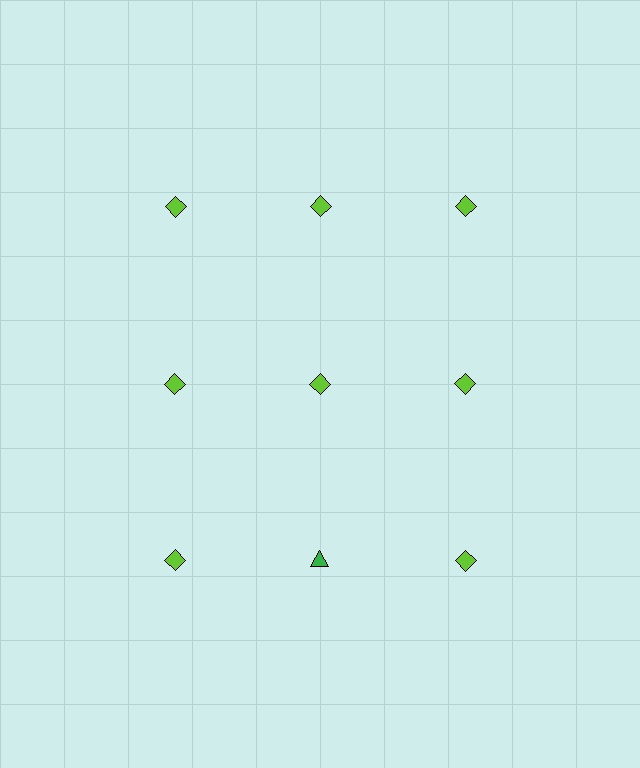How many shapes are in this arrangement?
There are 9 shapes arranged in a grid pattern.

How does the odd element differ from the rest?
It differs in both color (green instead of lime) and shape (triangle instead of diamond).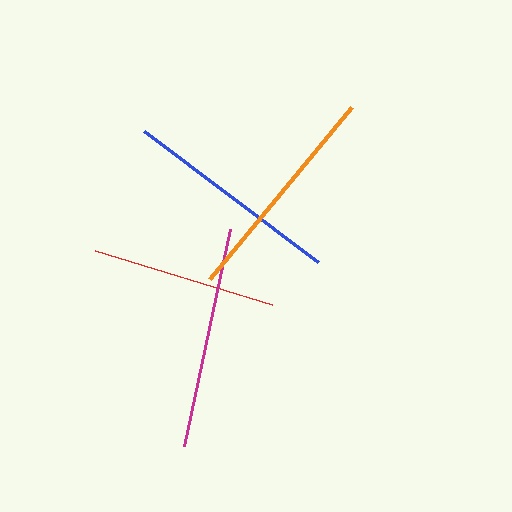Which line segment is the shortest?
The red line is the shortest at approximately 185 pixels.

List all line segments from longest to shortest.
From longest to shortest: orange, magenta, blue, red.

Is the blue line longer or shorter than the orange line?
The orange line is longer than the blue line.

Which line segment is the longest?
The orange line is the longest at approximately 224 pixels.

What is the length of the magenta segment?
The magenta segment is approximately 222 pixels long.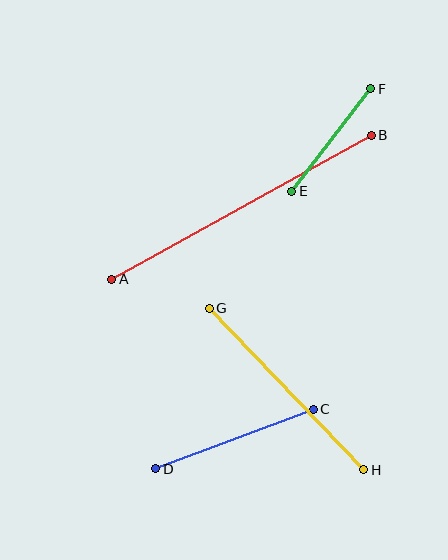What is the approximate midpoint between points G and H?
The midpoint is at approximately (287, 389) pixels.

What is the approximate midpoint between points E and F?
The midpoint is at approximately (331, 140) pixels.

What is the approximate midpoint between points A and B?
The midpoint is at approximately (241, 207) pixels.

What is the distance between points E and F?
The distance is approximately 129 pixels.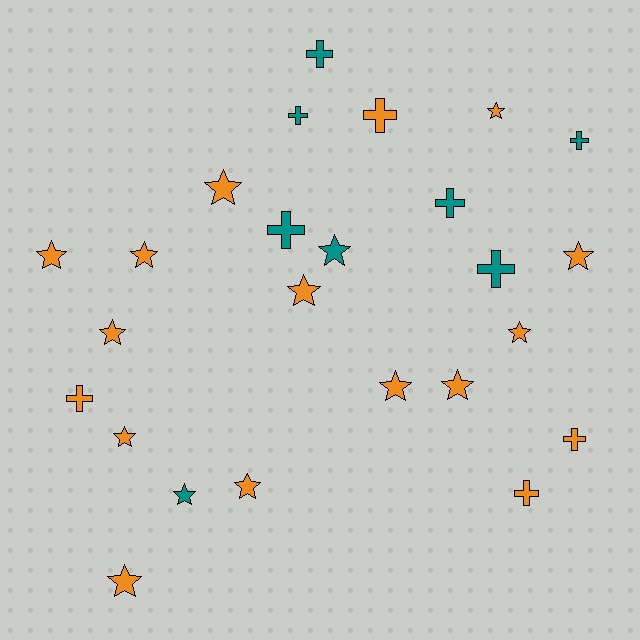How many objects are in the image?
There are 25 objects.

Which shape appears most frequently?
Star, with 15 objects.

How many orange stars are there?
There are 13 orange stars.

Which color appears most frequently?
Orange, with 17 objects.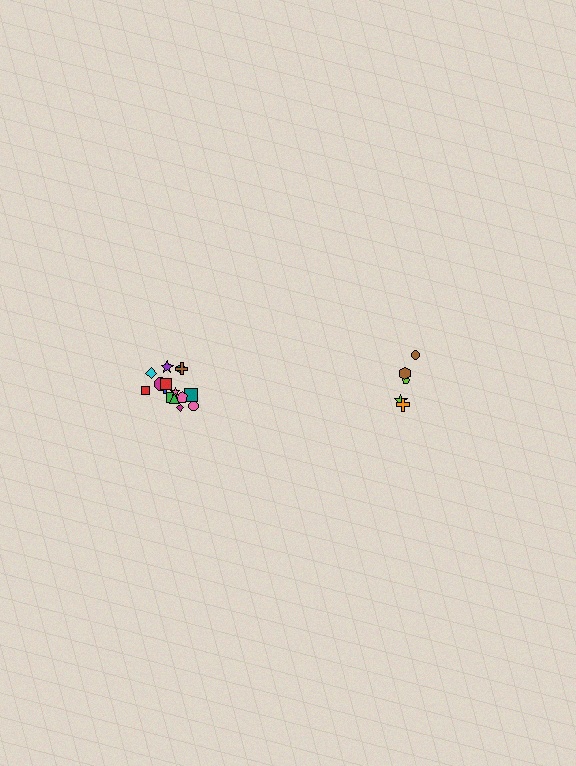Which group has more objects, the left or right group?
The left group.